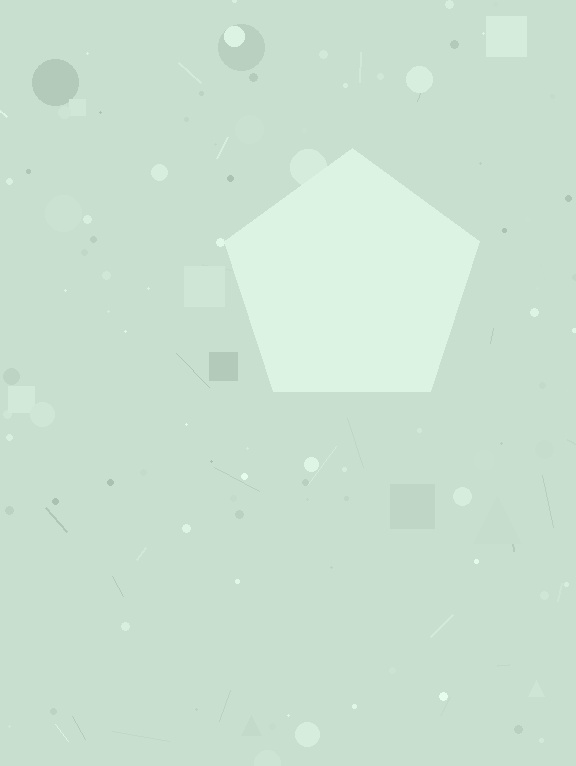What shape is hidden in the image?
A pentagon is hidden in the image.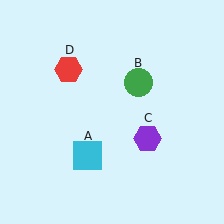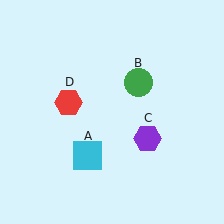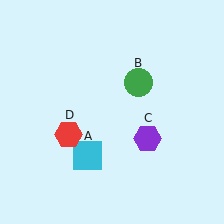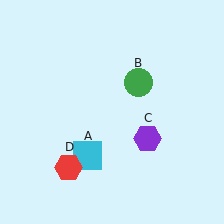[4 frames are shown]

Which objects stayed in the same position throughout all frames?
Cyan square (object A) and green circle (object B) and purple hexagon (object C) remained stationary.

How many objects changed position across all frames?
1 object changed position: red hexagon (object D).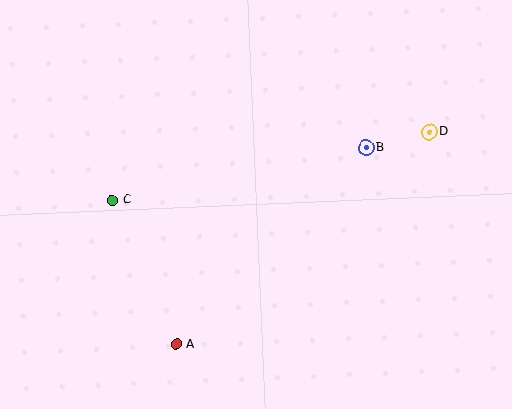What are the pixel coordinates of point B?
Point B is at (366, 147).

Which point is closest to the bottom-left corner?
Point A is closest to the bottom-left corner.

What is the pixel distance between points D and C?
The distance between D and C is 324 pixels.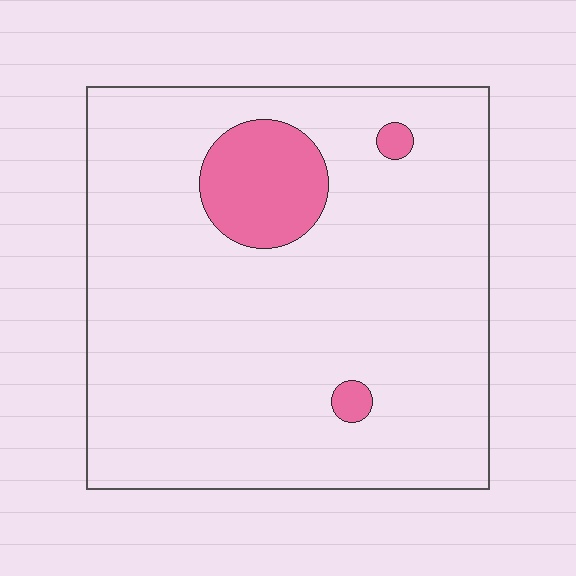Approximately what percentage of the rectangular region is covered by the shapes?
Approximately 10%.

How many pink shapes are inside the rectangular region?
3.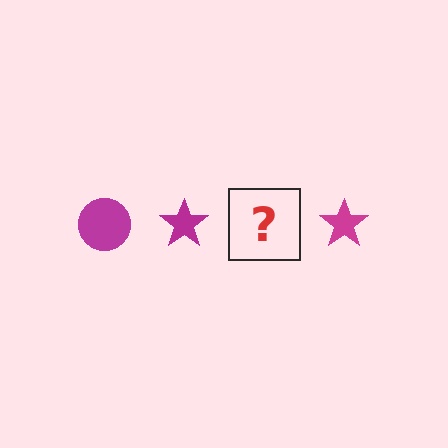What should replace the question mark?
The question mark should be replaced with a magenta circle.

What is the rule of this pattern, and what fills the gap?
The rule is that the pattern cycles through circle, star shapes in magenta. The gap should be filled with a magenta circle.